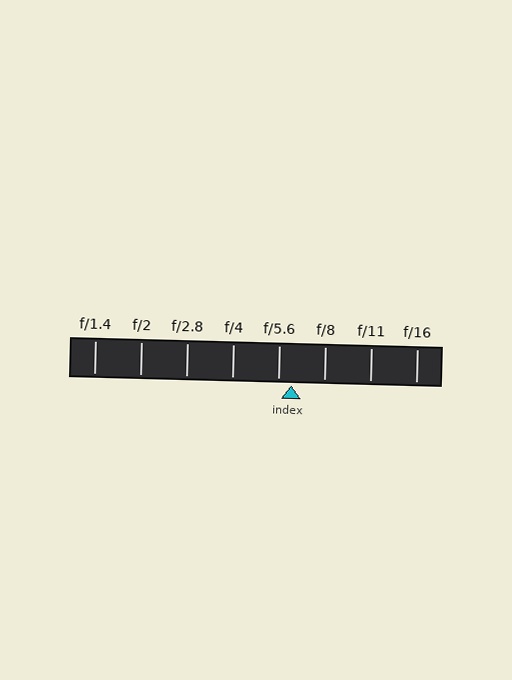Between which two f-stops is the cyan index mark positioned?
The index mark is between f/5.6 and f/8.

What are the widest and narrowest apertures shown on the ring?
The widest aperture shown is f/1.4 and the narrowest is f/16.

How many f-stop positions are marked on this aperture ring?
There are 8 f-stop positions marked.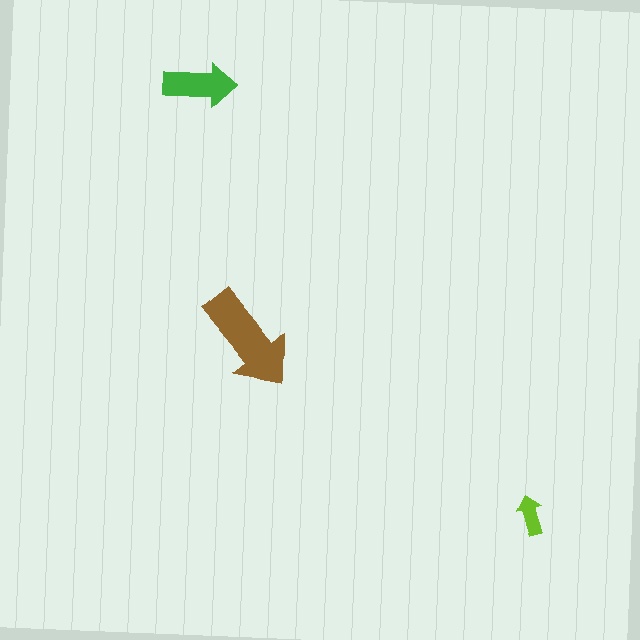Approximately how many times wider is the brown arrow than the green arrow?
About 1.5 times wider.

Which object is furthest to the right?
The lime arrow is rightmost.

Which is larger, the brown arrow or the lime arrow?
The brown one.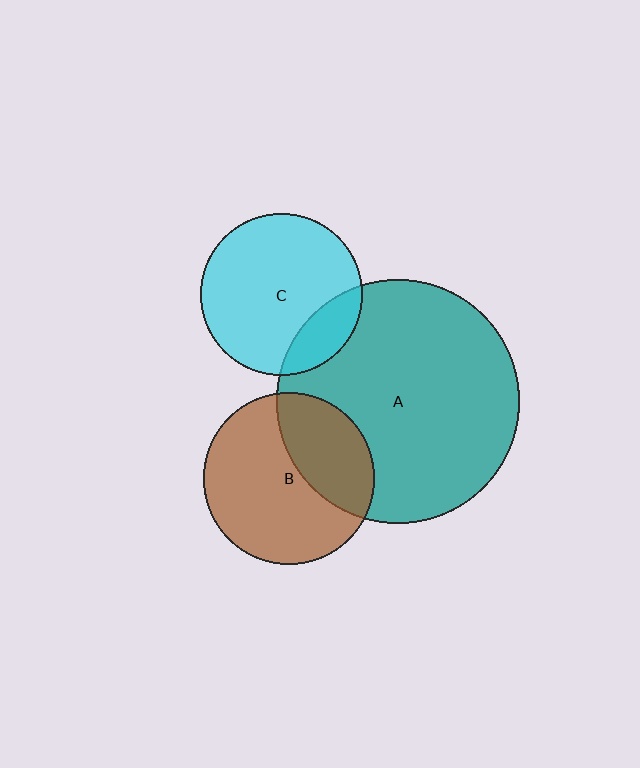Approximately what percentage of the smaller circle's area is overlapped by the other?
Approximately 20%.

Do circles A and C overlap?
Yes.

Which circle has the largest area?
Circle A (teal).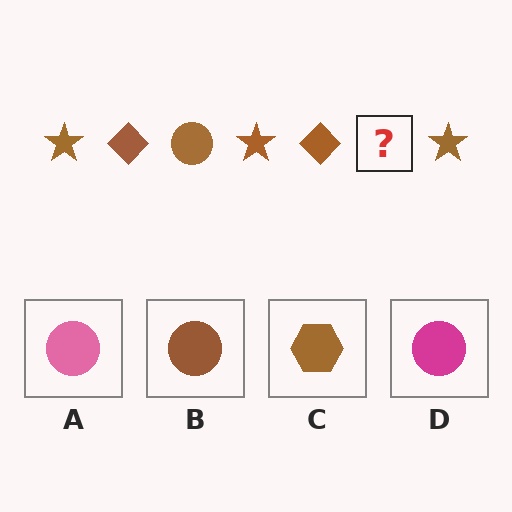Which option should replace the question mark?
Option B.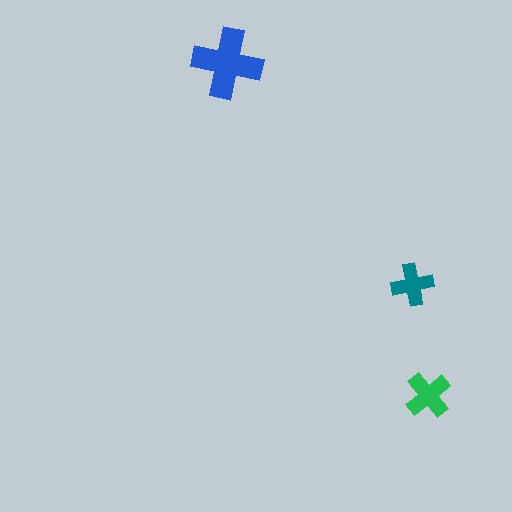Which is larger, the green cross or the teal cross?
The green one.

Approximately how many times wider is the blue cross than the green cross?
About 1.5 times wider.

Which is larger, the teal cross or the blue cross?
The blue one.